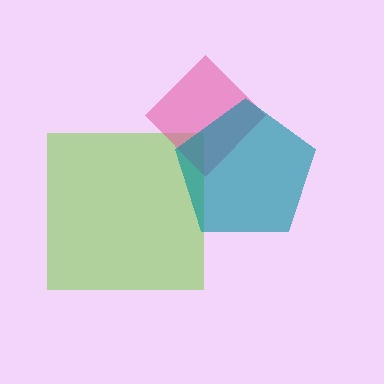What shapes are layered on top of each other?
The layered shapes are: a lime square, a pink diamond, a teal pentagon.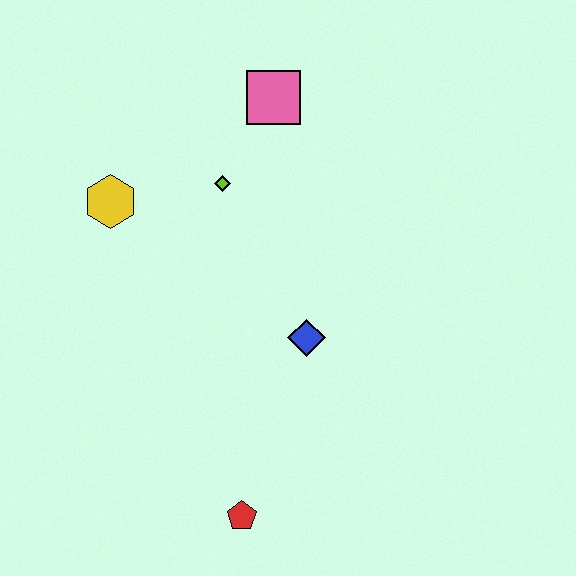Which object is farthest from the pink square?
The red pentagon is farthest from the pink square.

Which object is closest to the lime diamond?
The pink square is closest to the lime diamond.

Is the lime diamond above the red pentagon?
Yes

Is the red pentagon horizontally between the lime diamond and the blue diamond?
Yes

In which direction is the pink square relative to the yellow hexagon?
The pink square is to the right of the yellow hexagon.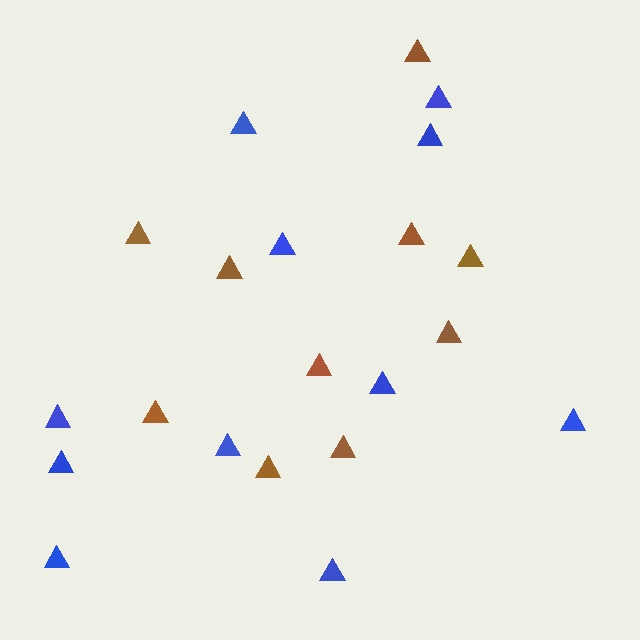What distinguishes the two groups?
There are 2 groups: one group of blue triangles (11) and one group of brown triangles (10).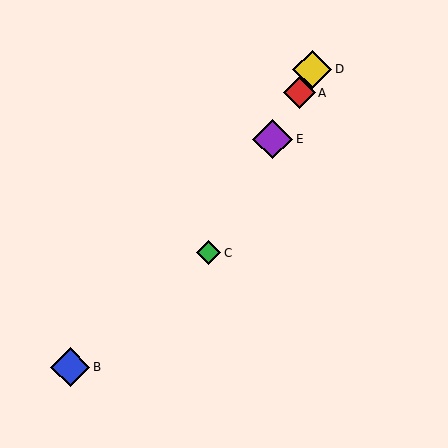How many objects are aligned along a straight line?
4 objects (A, C, D, E) are aligned along a straight line.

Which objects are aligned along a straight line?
Objects A, C, D, E are aligned along a straight line.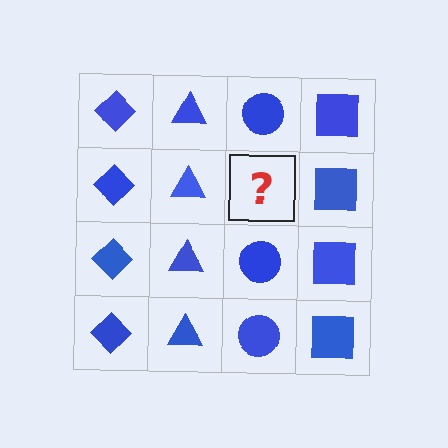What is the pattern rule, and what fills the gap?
The rule is that each column has a consistent shape. The gap should be filled with a blue circle.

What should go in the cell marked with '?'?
The missing cell should contain a blue circle.